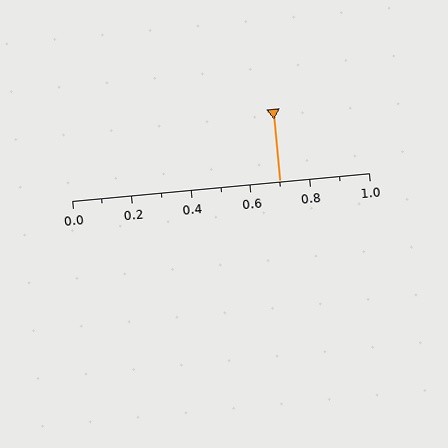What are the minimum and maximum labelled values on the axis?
The axis runs from 0.0 to 1.0.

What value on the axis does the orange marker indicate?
The marker indicates approximately 0.7.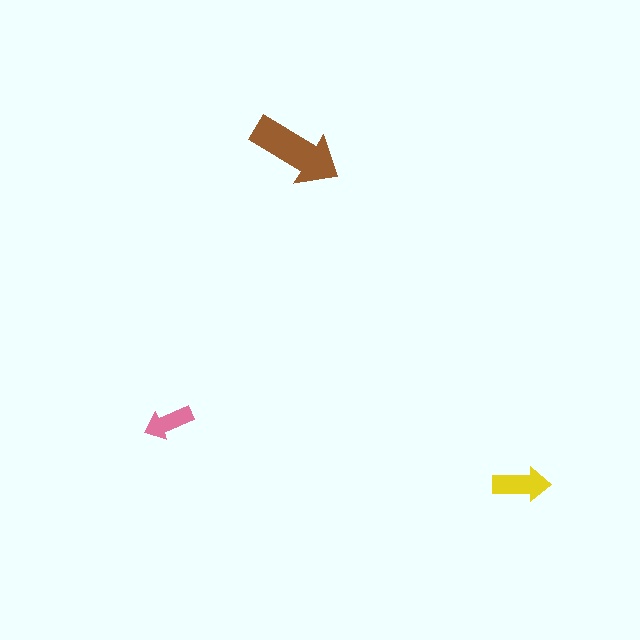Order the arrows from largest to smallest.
the brown one, the yellow one, the pink one.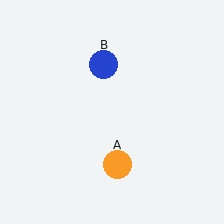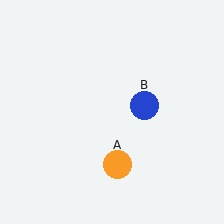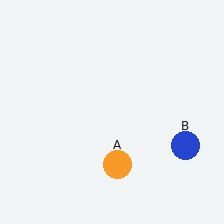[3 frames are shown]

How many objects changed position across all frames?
1 object changed position: blue circle (object B).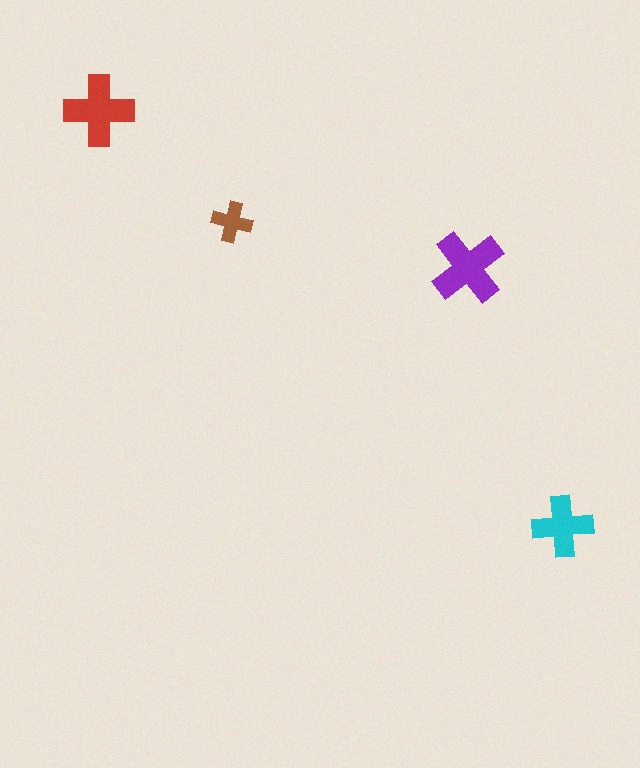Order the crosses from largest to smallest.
the purple one, the red one, the cyan one, the brown one.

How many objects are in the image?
There are 4 objects in the image.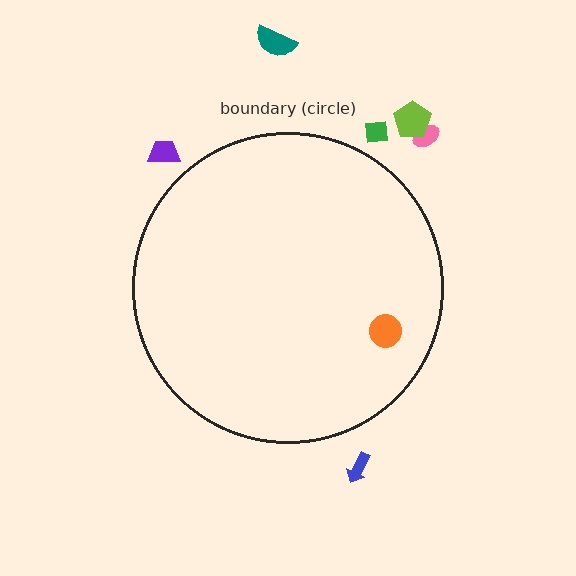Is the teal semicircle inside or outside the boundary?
Outside.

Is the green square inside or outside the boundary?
Outside.